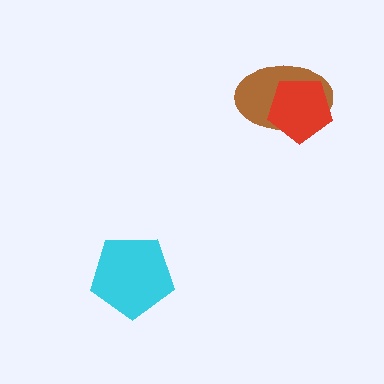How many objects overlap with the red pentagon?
1 object overlaps with the red pentagon.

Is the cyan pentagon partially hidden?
No, no other shape covers it.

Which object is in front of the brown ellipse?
The red pentagon is in front of the brown ellipse.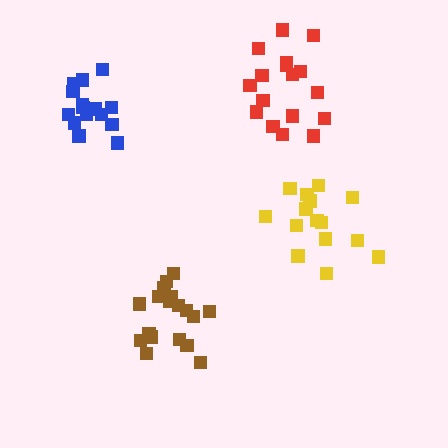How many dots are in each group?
Group 1: 18 dots, Group 2: 15 dots, Group 3: 15 dots, Group 4: 18 dots (66 total).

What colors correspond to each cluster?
The clusters are colored: red, blue, yellow, brown.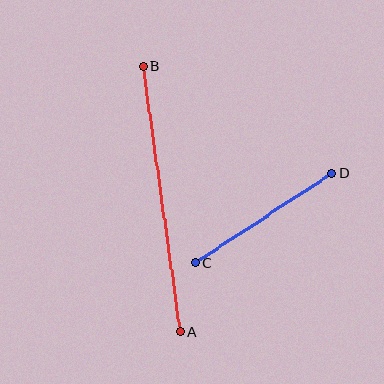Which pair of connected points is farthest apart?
Points A and B are farthest apart.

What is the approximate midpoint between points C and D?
The midpoint is at approximately (263, 218) pixels.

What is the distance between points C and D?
The distance is approximately 162 pixels.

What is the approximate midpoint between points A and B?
The midpoint is at approximately (161, 199) pixels.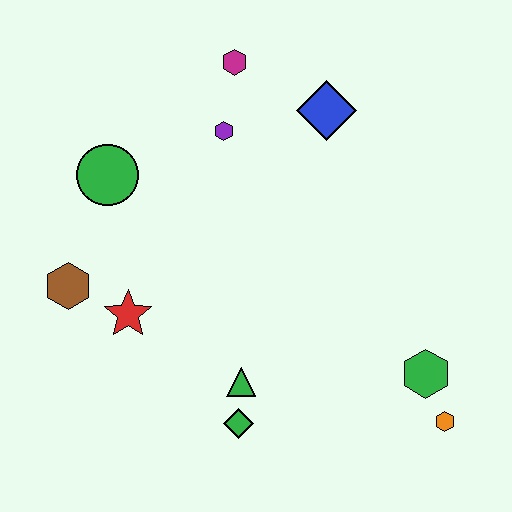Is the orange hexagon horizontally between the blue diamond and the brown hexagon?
No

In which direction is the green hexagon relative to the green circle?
The green hexagon is to the right of the green circle.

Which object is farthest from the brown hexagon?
The orange hexagon is farthest from the brown hexagon.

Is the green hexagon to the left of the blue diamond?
No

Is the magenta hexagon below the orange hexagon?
No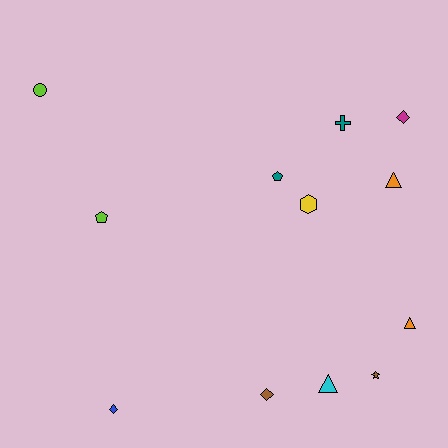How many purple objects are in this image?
There are no purple objects.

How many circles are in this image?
There is 1 circle.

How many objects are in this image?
There are 12 objects.